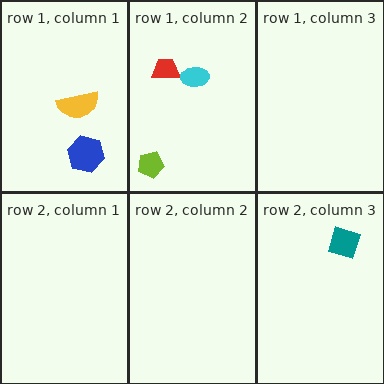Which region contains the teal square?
The row 2, column 3 region.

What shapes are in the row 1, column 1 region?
The yellow semicircle, the blue hexagon.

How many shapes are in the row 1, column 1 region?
2.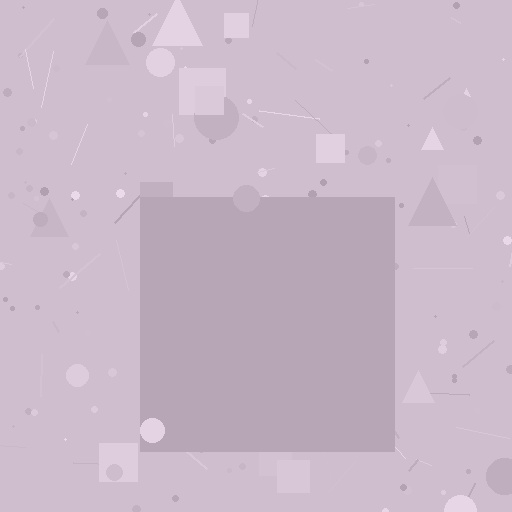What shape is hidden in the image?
A square is hidden in the image.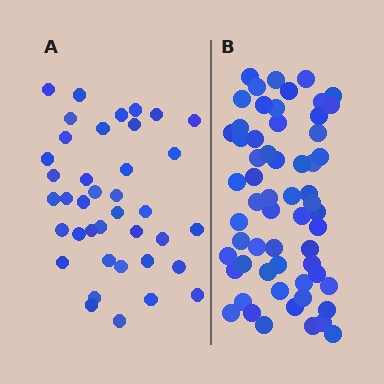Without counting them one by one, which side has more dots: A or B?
Region B (the right region) has more dots.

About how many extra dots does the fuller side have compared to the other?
Region B has approximately 20 more dots than region A.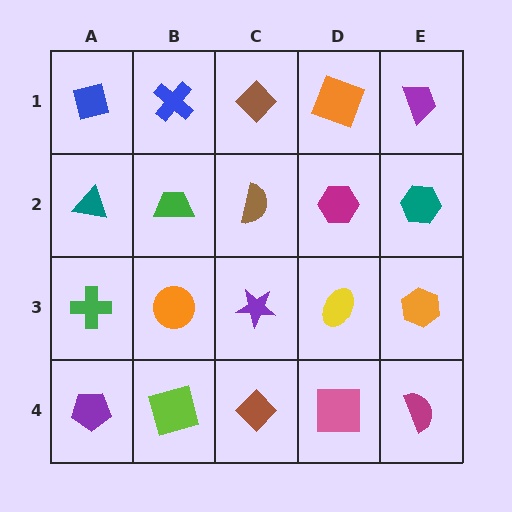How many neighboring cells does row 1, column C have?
3.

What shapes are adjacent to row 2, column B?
A blue cross (row 1, column B), an orange circle (row 3, column B), a teal triangle (row 2, column A), a brown semicircle (row 2, column C).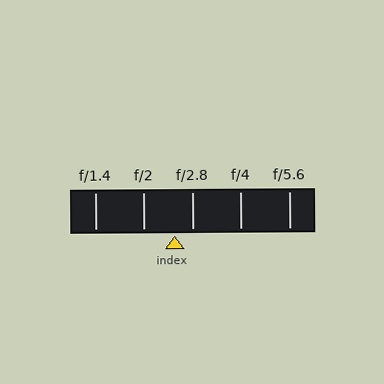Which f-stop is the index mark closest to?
The index mark is closest to f/2.8.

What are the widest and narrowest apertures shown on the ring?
The widest aperture shown is f/1.4 and the narrowest is f/5.6.